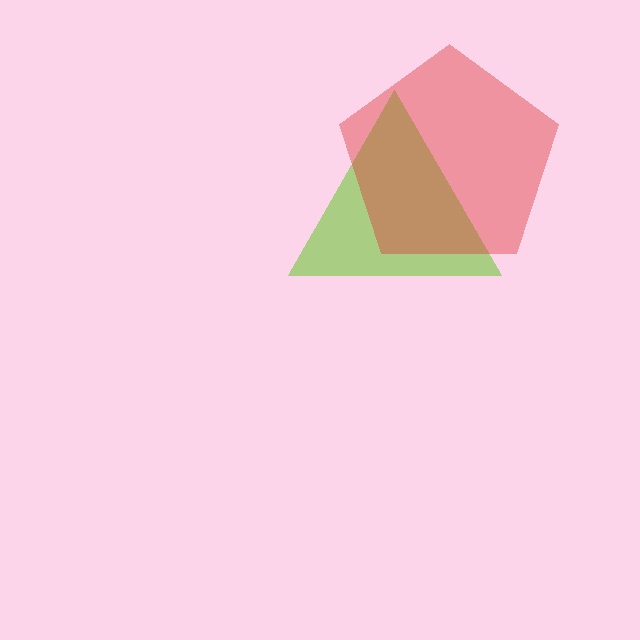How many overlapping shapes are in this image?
There are 2 overlapping shapes in the image.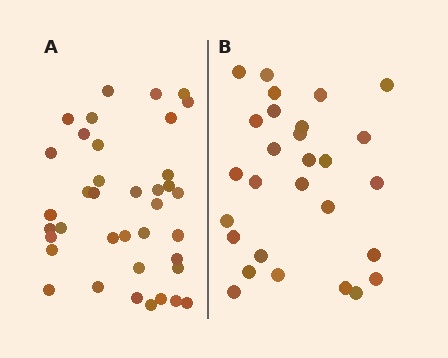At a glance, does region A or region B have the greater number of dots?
Region A (the left region) has more dots.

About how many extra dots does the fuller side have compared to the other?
Region A has roughly 10 or so more dots than region B.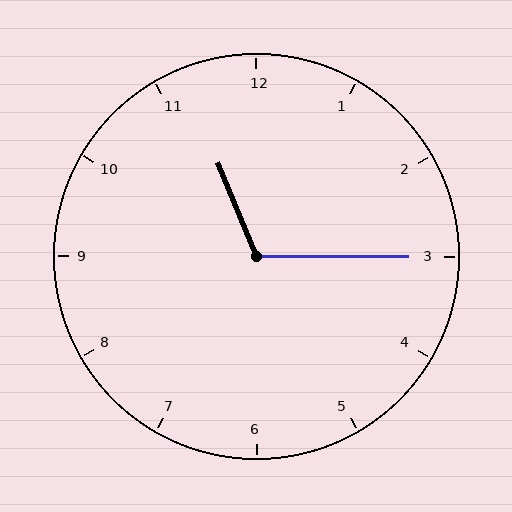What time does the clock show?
11:15.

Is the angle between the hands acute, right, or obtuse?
It is obtuse.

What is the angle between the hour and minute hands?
Approximately 112 degrees.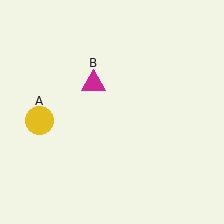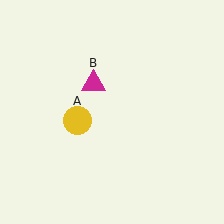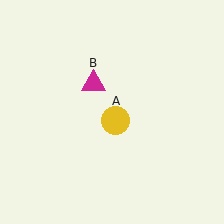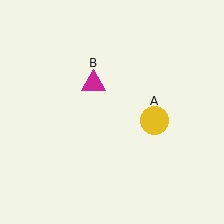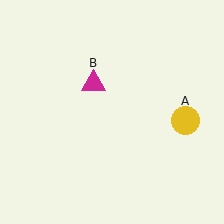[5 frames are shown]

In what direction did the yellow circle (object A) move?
The yellow circle (object A) moved right.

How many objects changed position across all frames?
1 object changed position: yellow circle (object A).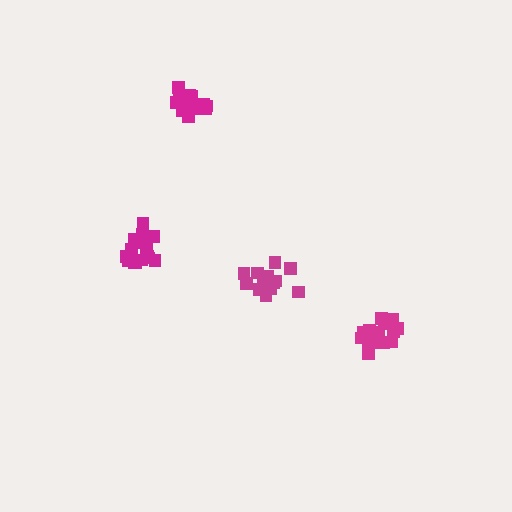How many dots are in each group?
Group 1: 16 dots, Group 2: 17 dots, Group 3: 15 dots, Group 4: 16 dots (64 total).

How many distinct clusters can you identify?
There are 4 distinct clusters.